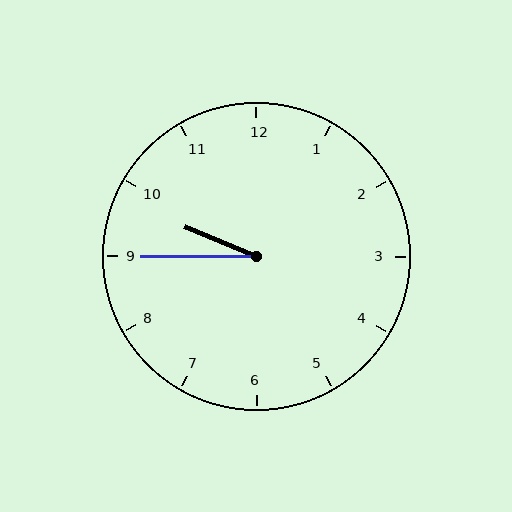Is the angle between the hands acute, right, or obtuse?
It is acute.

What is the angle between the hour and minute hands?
Approximately 22 degrees.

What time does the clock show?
9:45.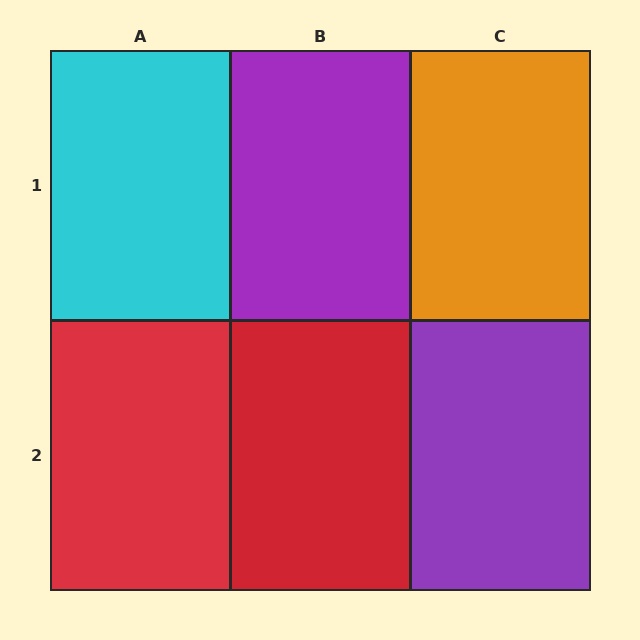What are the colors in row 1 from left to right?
Cyan, purple, orange.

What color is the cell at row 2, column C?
Purple.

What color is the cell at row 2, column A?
Red.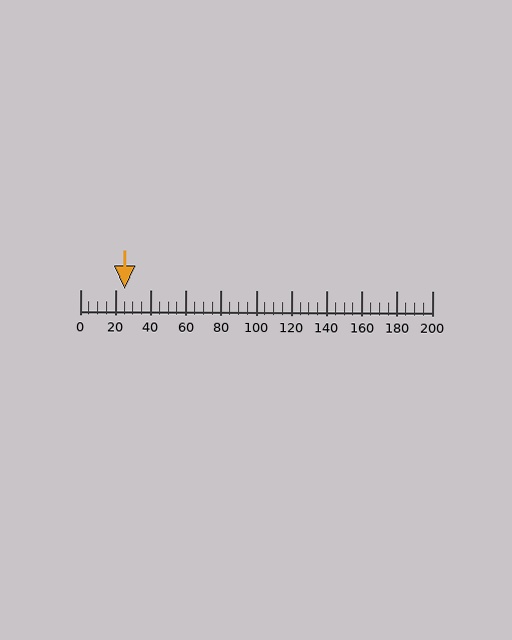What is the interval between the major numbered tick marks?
The major tick marks are spaced 20 units apart.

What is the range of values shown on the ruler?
The ruler shows values from 0 to 200.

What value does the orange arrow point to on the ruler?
The orange arrow points to approximately 25.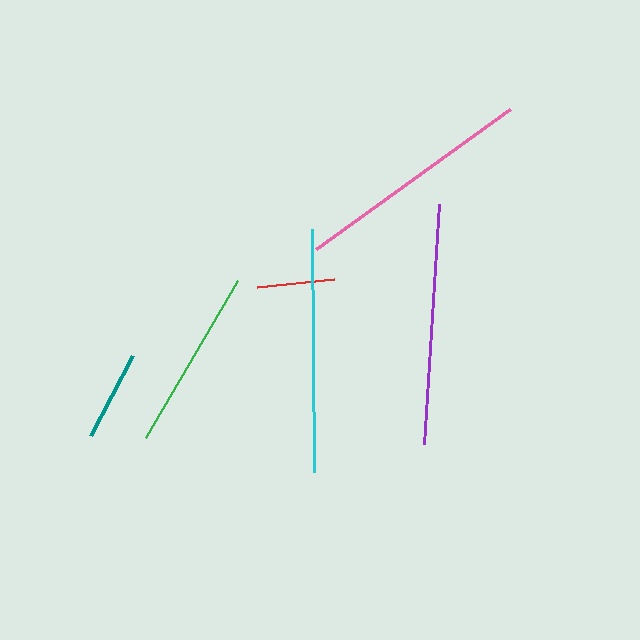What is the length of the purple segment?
The purple segment is approximately 240 pixels long.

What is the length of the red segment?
The red segment is approximately 78 pixels long.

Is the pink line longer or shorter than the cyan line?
The cyan line is longer than the pink line.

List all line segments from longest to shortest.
From longest to shortest: cyan, purple, pink, green, teal, red.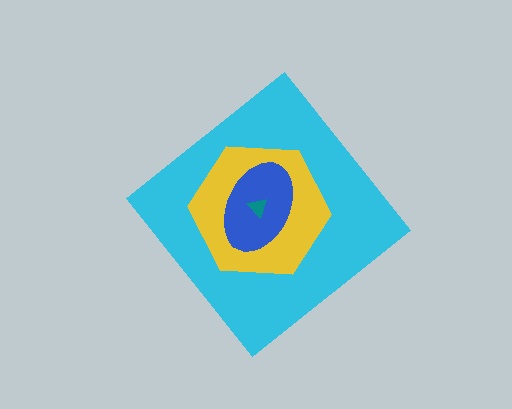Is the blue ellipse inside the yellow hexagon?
Yes.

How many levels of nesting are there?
4.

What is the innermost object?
The teal triangle.